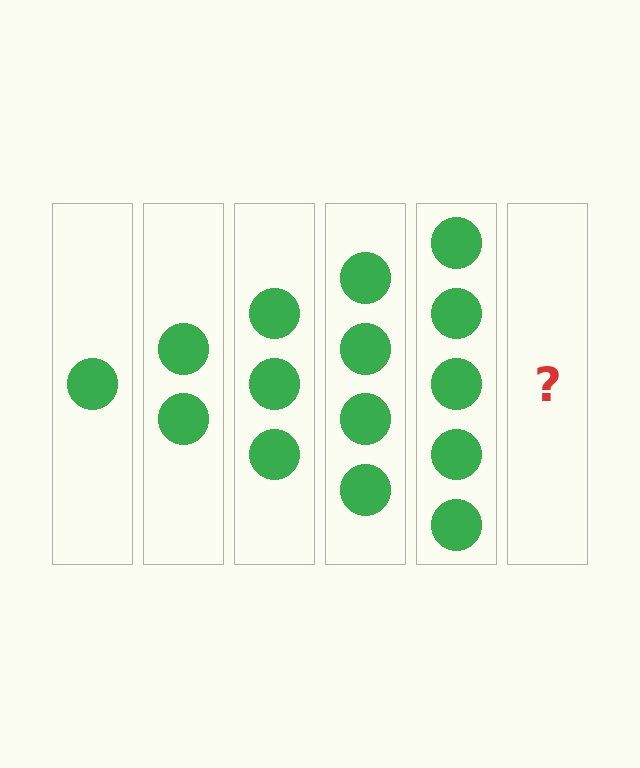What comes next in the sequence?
The next element should be 6 circles.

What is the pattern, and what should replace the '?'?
The pattern is that each step adds one more circle. The '?' should be 6 circles.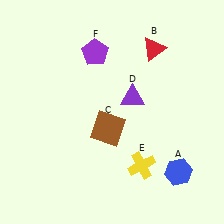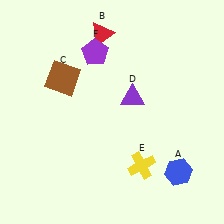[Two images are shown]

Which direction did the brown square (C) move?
The brown square (C) moved up.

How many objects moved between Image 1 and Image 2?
2 objects moved between the two images.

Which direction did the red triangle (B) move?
The red triangle (B) moved left.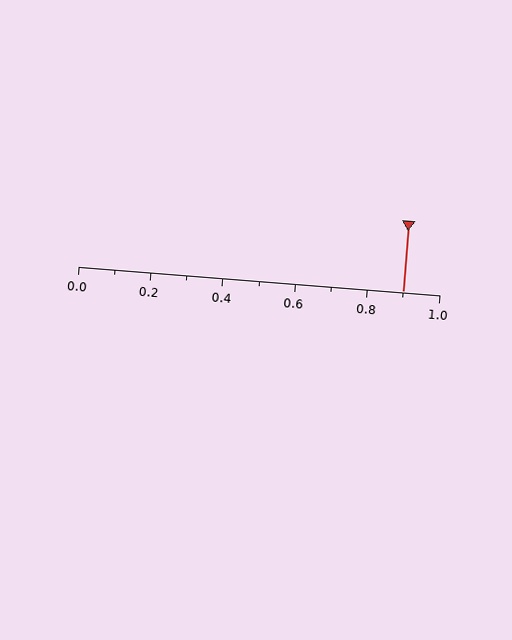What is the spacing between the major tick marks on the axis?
The major ticks are spaced 0.2 apart.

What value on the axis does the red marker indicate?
The marker indicates approximately 0.9.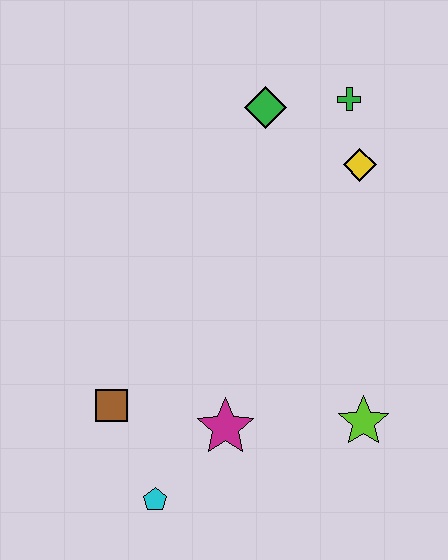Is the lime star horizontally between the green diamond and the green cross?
No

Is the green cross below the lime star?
No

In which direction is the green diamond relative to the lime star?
The green diamond is above the lime star.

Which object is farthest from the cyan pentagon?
The green cross is farthest from the cyan pentagon.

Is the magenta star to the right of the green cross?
No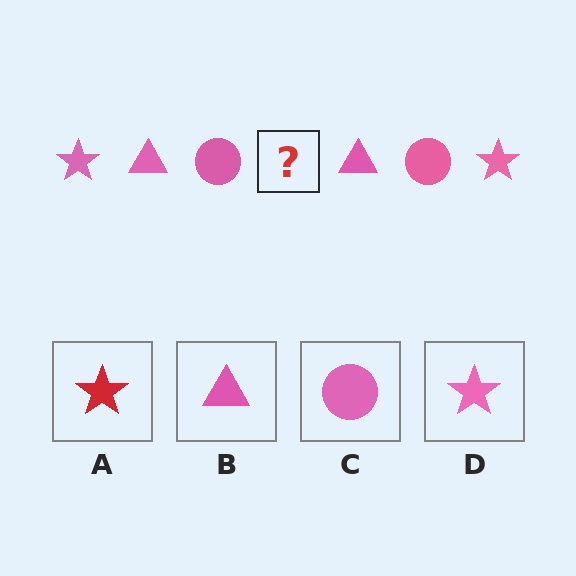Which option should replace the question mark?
Option D.